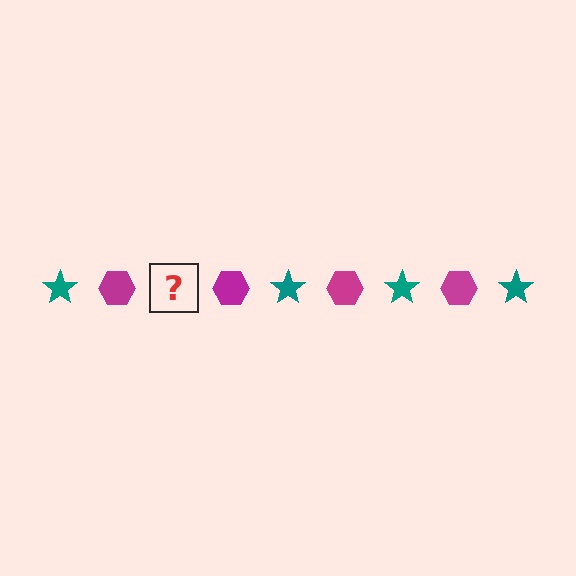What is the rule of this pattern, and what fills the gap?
The rule is that the pattern alternates between teal star and magenta hexagon. The gap should be filled with a teal star.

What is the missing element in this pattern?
The missing element is a teal star.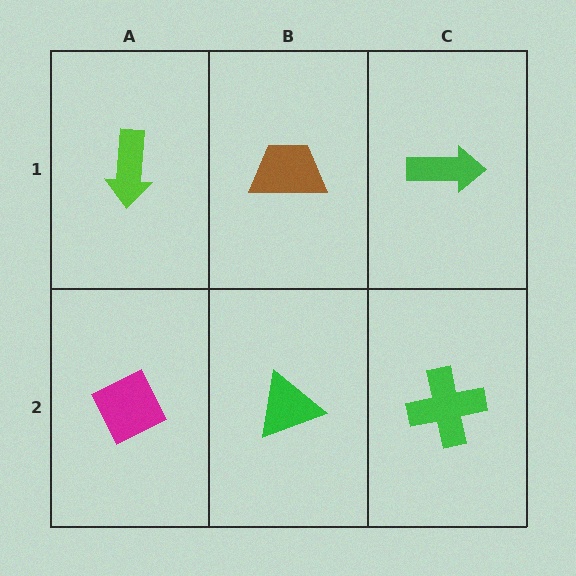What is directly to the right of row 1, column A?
A brown trapezoid.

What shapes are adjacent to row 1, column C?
A green cross (row 2, column C), a brown trapezoid (row 1, column B).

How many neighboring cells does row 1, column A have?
2.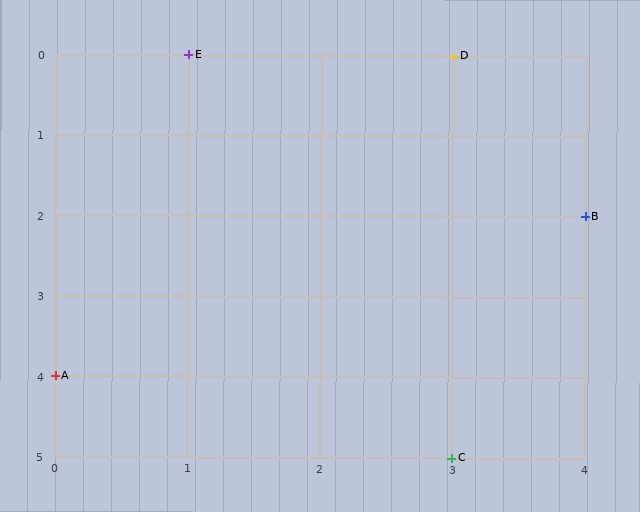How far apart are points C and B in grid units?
Points C and B are 1 column and 3 rows apart (about 3.2 grid units diagonally).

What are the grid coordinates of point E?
Point E is at grid coordinates (1, 0).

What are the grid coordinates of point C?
Point C is at grid coordinates (3, 5).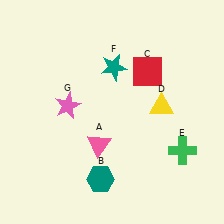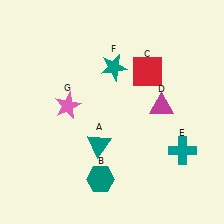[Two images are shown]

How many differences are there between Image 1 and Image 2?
There are 3 differences between the two images.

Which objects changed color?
A changed from pink to teal. D changed from yellow to magenta. E changed from green to teal.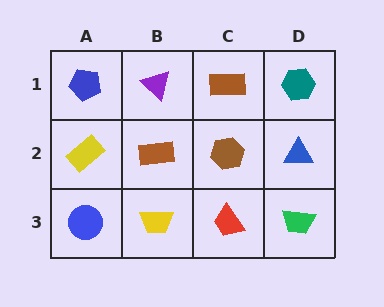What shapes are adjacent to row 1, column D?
A blue triangle (row 2, column D), a brown rectangle (row 1, column C).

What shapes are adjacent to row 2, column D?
A teal hexagon (row 1, column D), a green trapezoid (row 3, column D), a brown hexagon (row 2, column C).